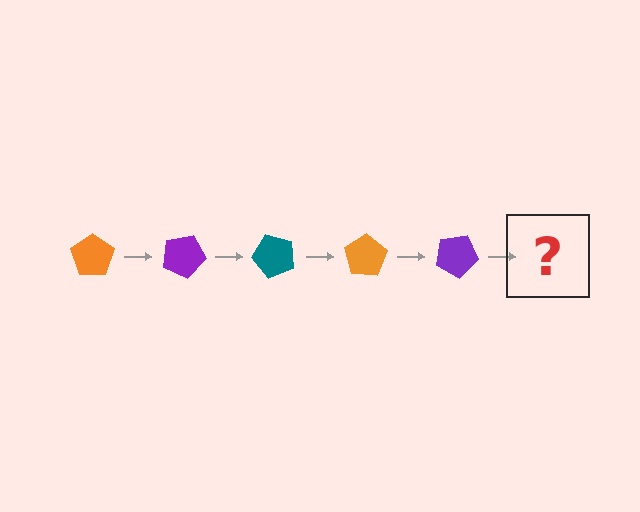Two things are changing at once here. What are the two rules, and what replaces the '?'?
The two rules are that it rotates 25 degrees each step and the color cycles through orange, purple, and teal. The '?' should be a teal pentagon, rotated 125 degrees from the start.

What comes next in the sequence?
The next element should be a teal pentagon, rotated 125 degrees from the start.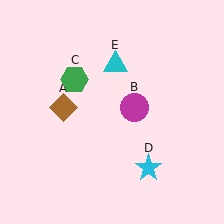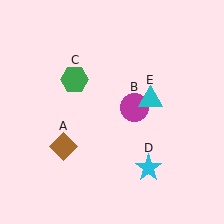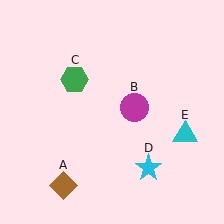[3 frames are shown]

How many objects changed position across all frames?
2 objects changed position: brown diamond (object A), cyan triangle (object E).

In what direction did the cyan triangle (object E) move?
The cyan triangle (object E) moved down and to the right.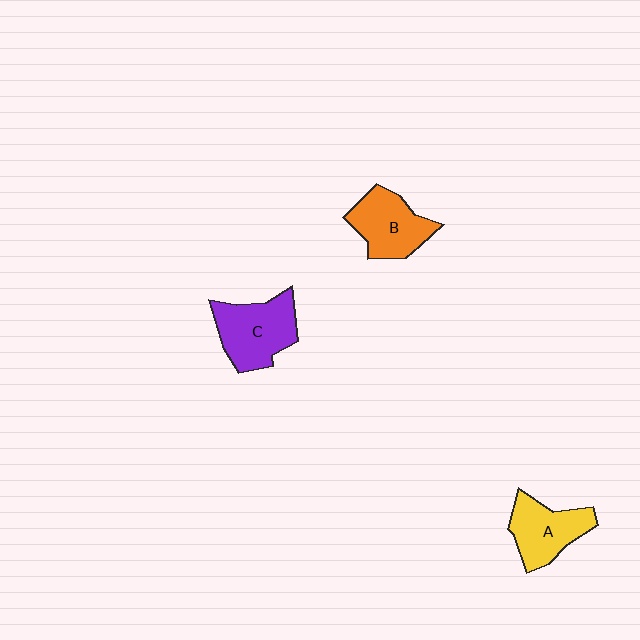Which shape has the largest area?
Shape C (purple).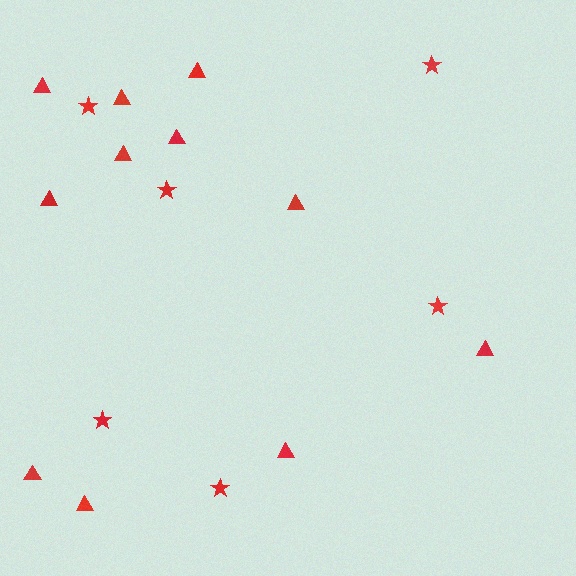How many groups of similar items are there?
There are 2 groups: one group of triangles (11) and one group of stars (6).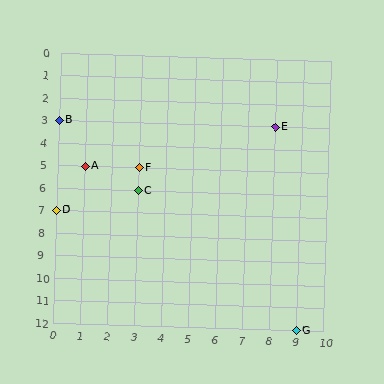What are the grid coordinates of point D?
Point D is at grid coordinates (0, 7).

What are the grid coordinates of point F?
Point F is at grid coordinates (3, 5).